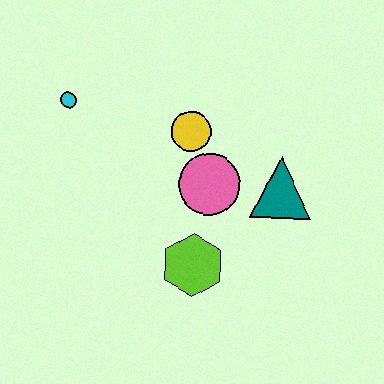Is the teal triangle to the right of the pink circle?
Yes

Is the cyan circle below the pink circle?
No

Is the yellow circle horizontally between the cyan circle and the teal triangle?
Yes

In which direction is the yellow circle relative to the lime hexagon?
The yellow circle is above the lime hexagon.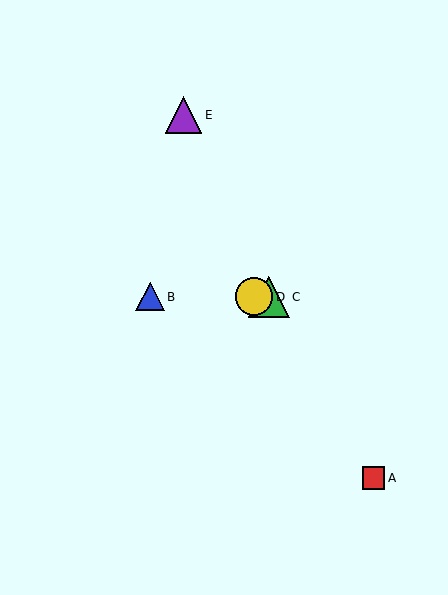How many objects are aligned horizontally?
3 objects (B, C, D) are aligned horizontally.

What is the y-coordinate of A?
Object A is at y≈478.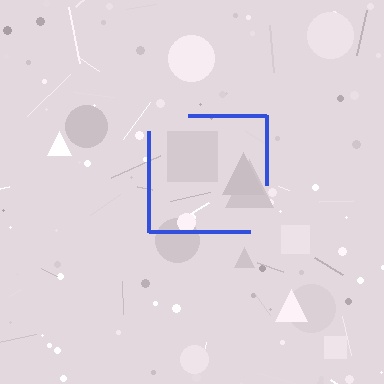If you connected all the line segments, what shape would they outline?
They would outline a square.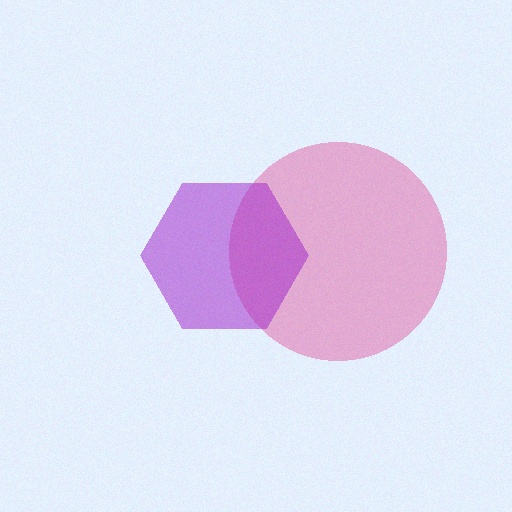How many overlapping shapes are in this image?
There are 2 overlapping shapes in the image.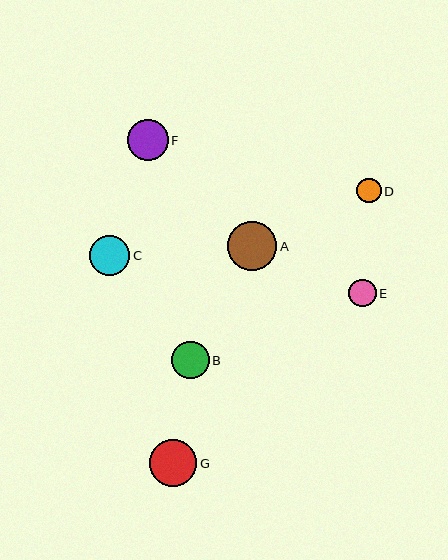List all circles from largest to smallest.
From largest to smallest: A, G, F, C, B, E, D.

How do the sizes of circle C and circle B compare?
Circle C and circle B are approximately the same size.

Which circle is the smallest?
Circle D is the smallest with a size of approximately 25 pixels.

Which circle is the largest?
Circle A is the largest with a size of approximately 49 pixels.